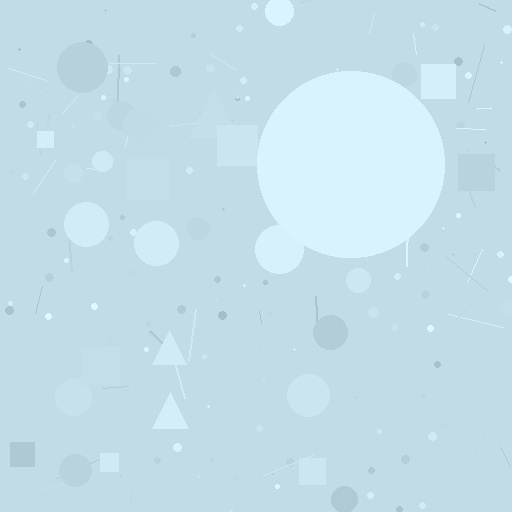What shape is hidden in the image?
A circle is hidden in the image.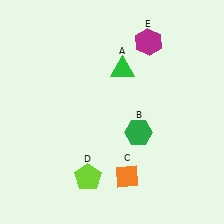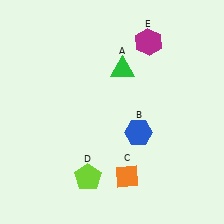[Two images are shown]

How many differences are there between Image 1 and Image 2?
There is 1 difference between the two images.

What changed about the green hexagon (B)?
In Image 1, B is green. In Image 2, it changed to blue.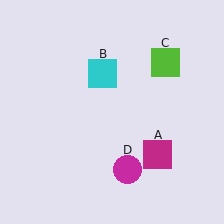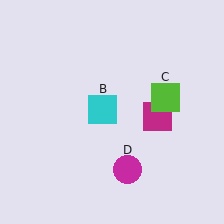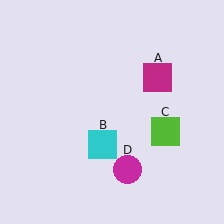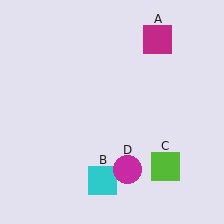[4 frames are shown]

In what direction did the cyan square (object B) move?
The cyan square (object B) moved down.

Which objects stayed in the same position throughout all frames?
Magenta circle (object D) remained stationary.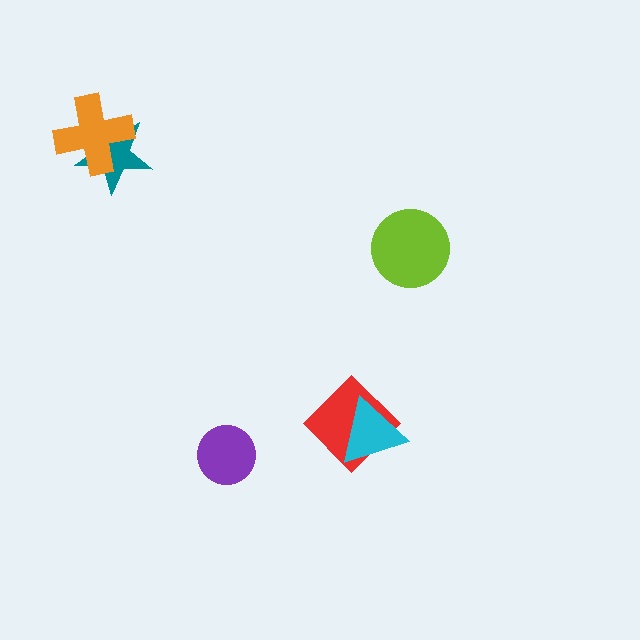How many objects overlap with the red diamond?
1 object overlaps with the red diamond.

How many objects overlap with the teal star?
1 object overlaps with the teal star.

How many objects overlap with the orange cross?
1 object overlaps with the orange cross.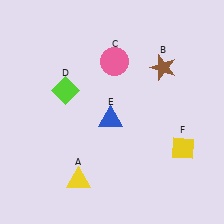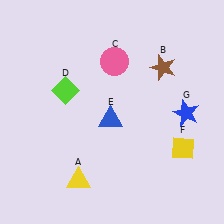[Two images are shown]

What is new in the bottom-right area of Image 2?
A blue star (G) was added in the bottom-right area of Image 2.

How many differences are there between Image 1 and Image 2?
There is 1 difference between the two images.